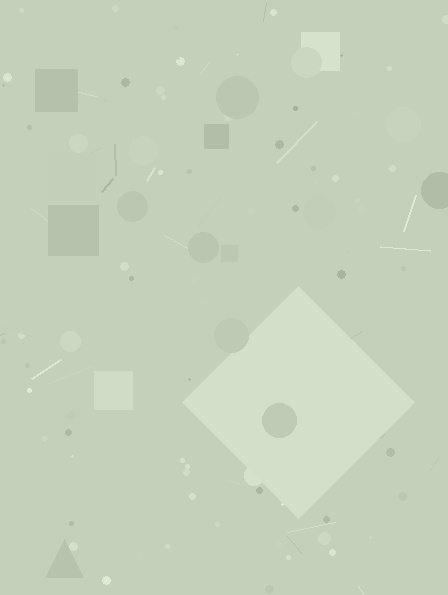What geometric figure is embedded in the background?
A diamond is embedded in the background.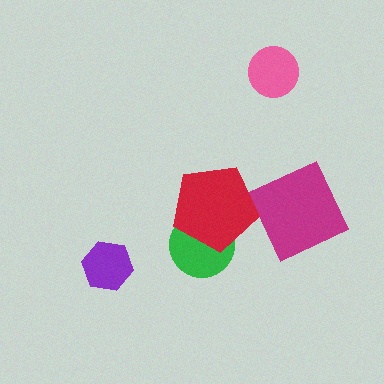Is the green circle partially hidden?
Yes, it is partially covered by another shape.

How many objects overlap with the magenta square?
0 objects overlap with the magenta square.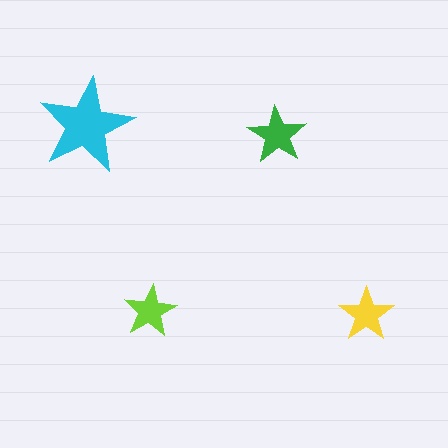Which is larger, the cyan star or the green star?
The cyan one.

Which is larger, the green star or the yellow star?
The green one.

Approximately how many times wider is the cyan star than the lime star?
About 2 times wider.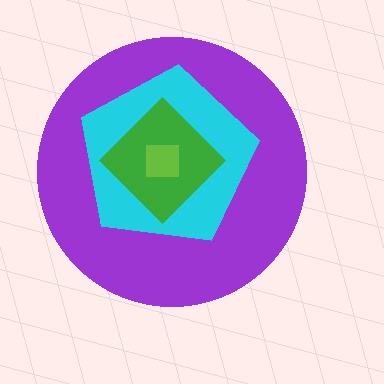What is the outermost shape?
The purple circle.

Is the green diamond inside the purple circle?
Yes.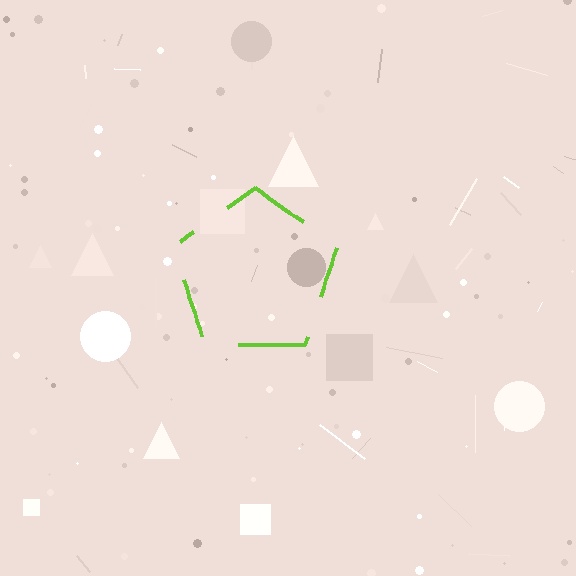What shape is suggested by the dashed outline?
The dashed outline suggests a pentagon.